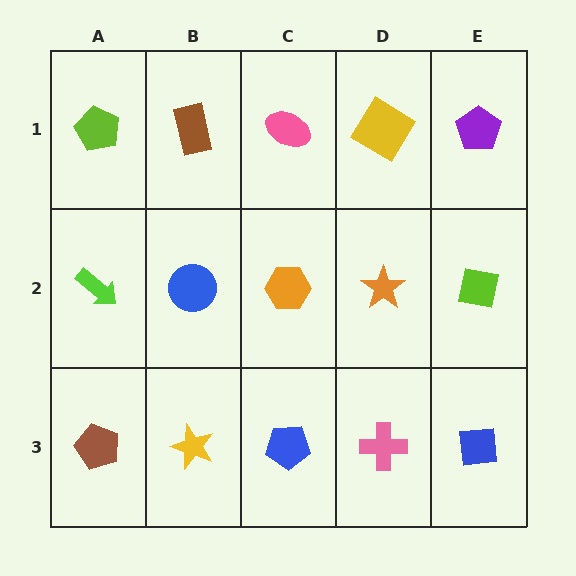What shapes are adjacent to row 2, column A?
A lime pentagon (row 1, column A), a brown pentagon (row 3, column A), a blue circle (row 2, column B).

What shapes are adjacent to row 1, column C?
An orange hexagon (row 2, column C), a brown rectangle (row 1, column B), a yellow diamond (row 1, column D).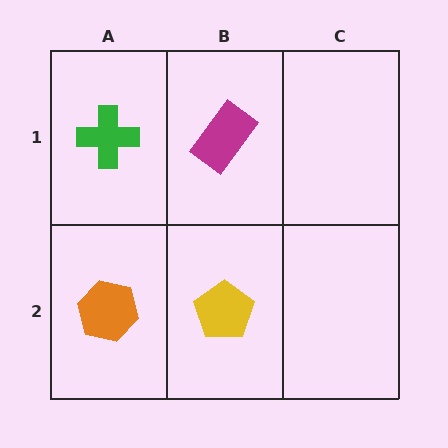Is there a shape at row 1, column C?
No, that cell is empty.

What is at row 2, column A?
An orange hexagon.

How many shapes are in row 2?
2 shapes.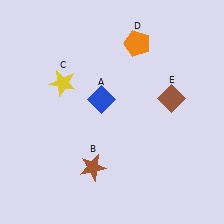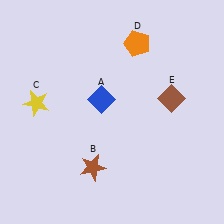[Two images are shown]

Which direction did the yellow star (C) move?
The yellow star (C) moved left.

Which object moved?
The yellow star (C) moved left.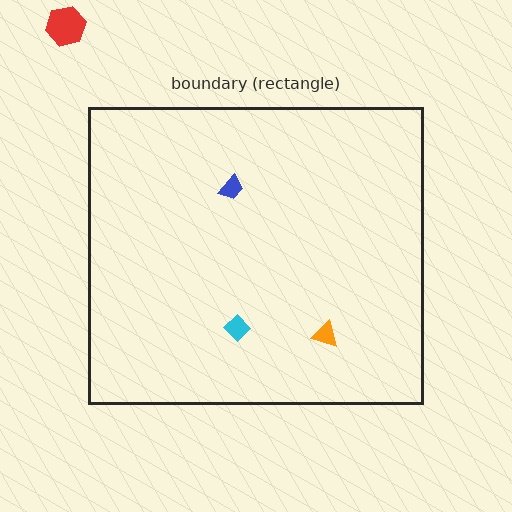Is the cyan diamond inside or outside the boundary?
Inside.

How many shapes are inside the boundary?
3 inside, 1 outside.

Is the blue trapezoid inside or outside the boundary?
Inside.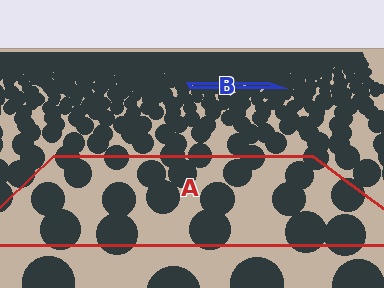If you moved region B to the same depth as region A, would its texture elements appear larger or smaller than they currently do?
They would appear larger. At a closer depth, the same texture elements are projected at a bigger on-screen size.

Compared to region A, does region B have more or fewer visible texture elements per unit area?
Region B has more texture elements per unit area — they are packed more densely because it is farther away.